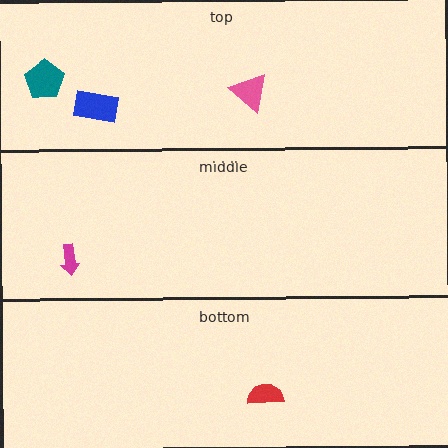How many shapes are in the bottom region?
1.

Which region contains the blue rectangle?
The top region.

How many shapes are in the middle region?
1.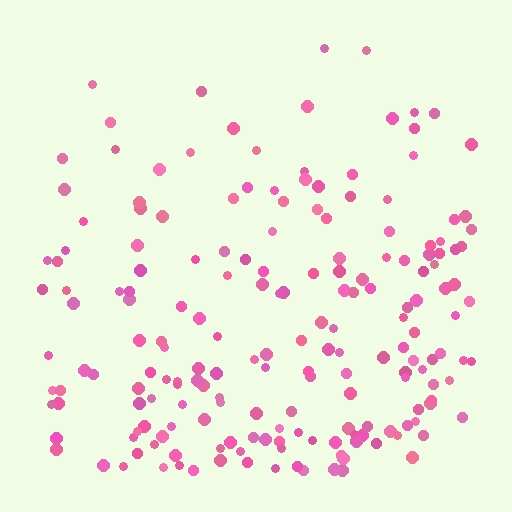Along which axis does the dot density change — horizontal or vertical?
Vertical.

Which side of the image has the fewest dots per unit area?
The top.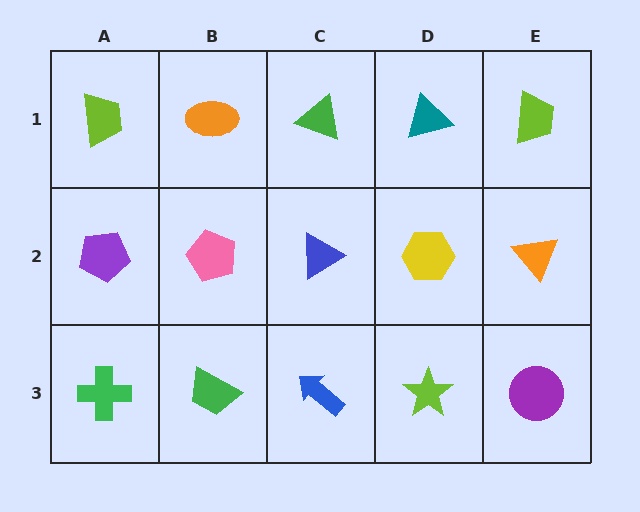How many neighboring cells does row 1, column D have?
3.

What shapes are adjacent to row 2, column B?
An orange ellipse (row 1, column B), a green trapezoid (row 3, column B), a purple pentagon (row 2, column A), a blue triangle (row 2, column C).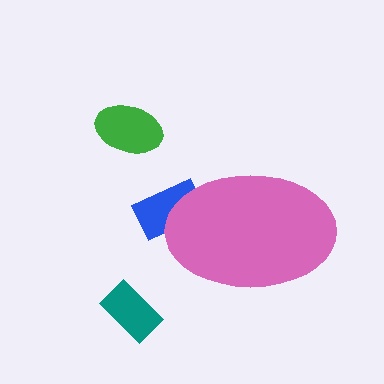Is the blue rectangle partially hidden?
Yes, the blue rectangle is partially hidden behind the pink ellipse.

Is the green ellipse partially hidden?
No, the green ellipse is fully visible.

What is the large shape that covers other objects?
A pink ellipse.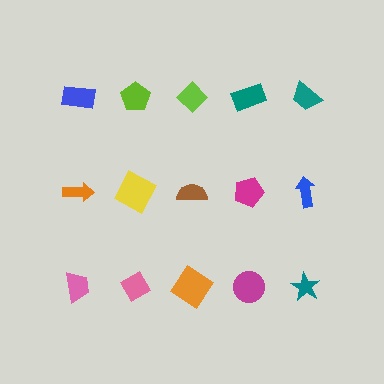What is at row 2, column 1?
An orange arrow.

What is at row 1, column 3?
A lime diamond.